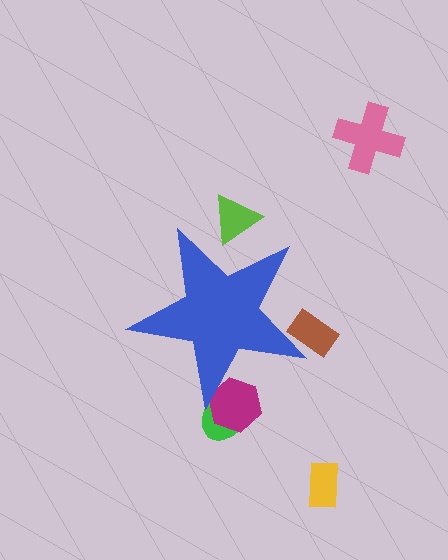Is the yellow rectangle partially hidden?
No, the yellow rectangle is fully visible.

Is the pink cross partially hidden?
No, the pink cross is fully visible.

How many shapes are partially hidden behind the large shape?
4 shapes are partially hidden.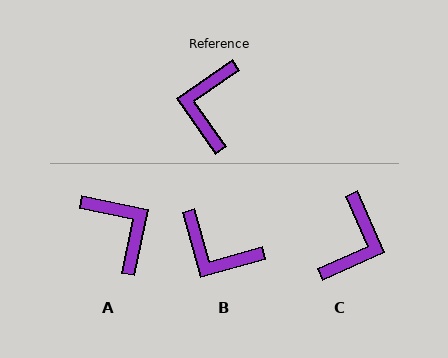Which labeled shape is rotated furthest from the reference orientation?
C, about 169 degrees away.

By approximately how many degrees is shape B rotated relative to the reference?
Approximately 71 degrees counter-clockwise.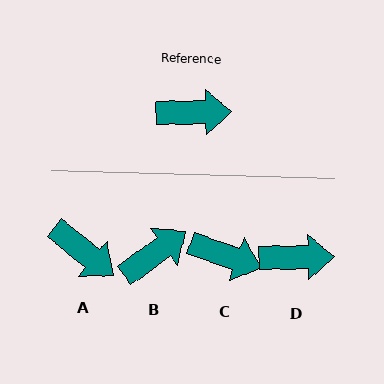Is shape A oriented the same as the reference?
No, it is off by about 40 degrees.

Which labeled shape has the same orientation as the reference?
D.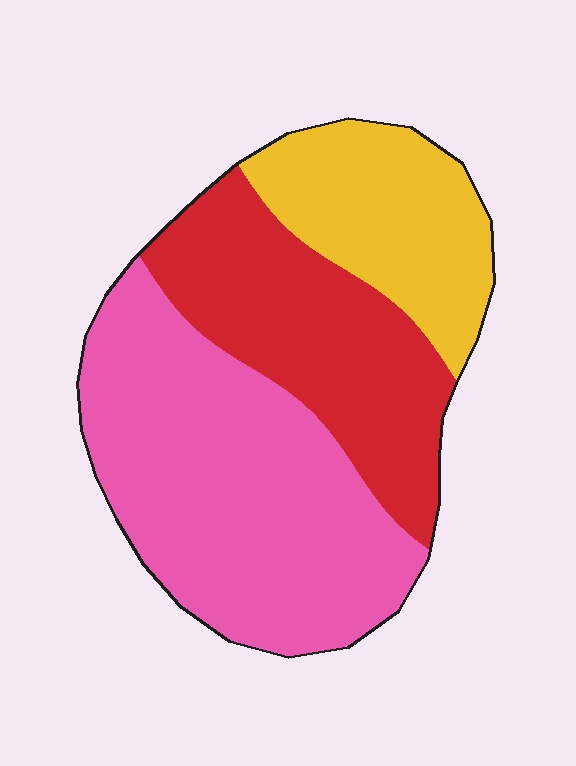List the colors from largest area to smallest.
From largest to smallest: pink, red, yellow.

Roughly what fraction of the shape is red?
Red takes up about one third (1/3) of the shape.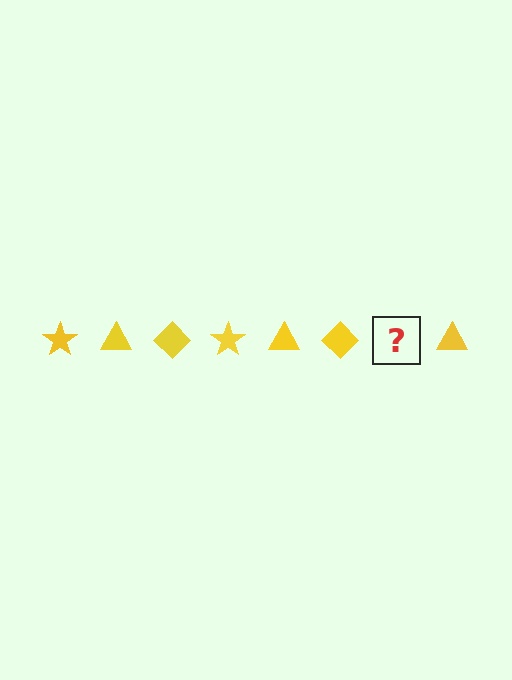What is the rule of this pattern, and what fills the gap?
The rule is that the pattern cycles through star, triangle, diamond shapes in yellow. The gap should be filled with a yellow star.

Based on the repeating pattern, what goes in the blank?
The blank should be a yellow star.